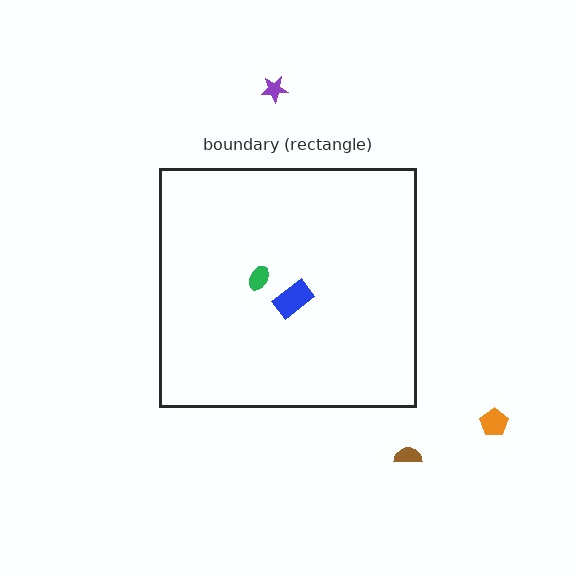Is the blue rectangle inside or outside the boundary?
Inside.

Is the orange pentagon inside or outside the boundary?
Outside.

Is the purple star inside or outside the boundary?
Outside.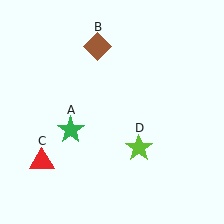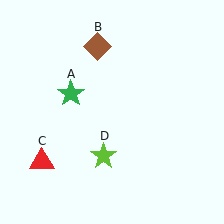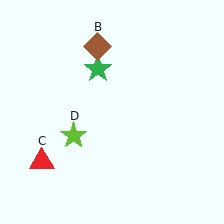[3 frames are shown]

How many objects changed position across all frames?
2 objects changed position: green star (object A), lime star (object D).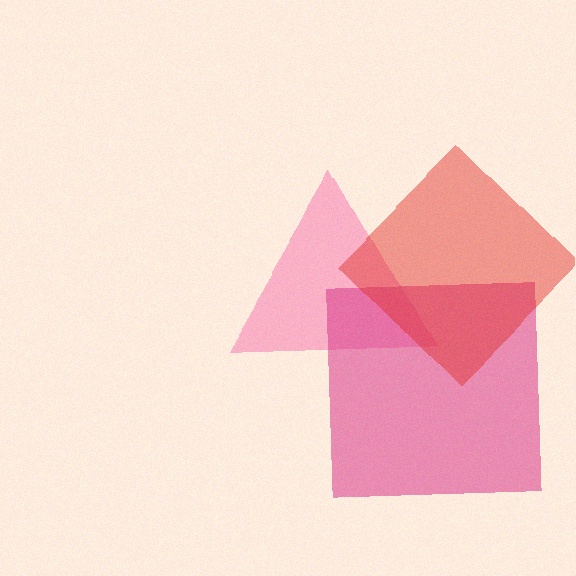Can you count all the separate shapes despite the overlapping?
Yes, there are 3 separate shapes.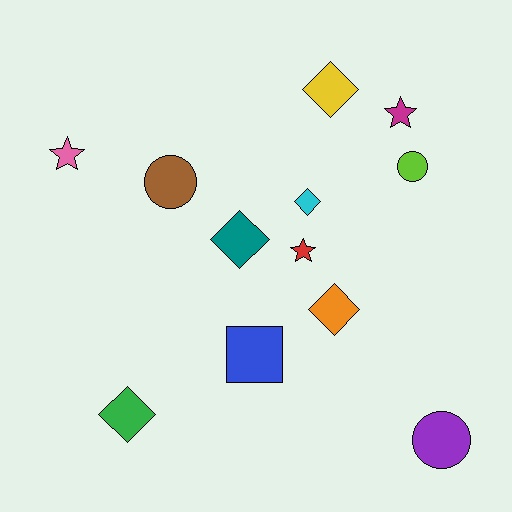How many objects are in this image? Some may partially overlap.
There are 12 objects.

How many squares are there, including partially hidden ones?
There is 1 square.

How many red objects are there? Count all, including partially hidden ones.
There is 1 red object.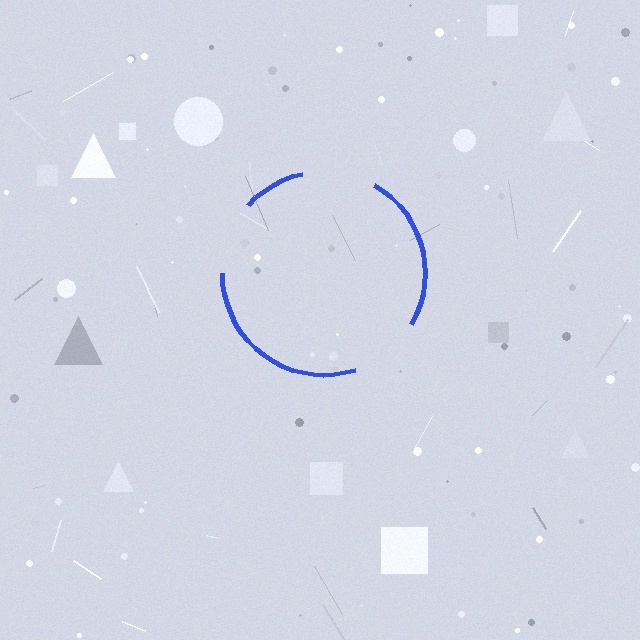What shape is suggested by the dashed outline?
The dashed outline suggests a circle.